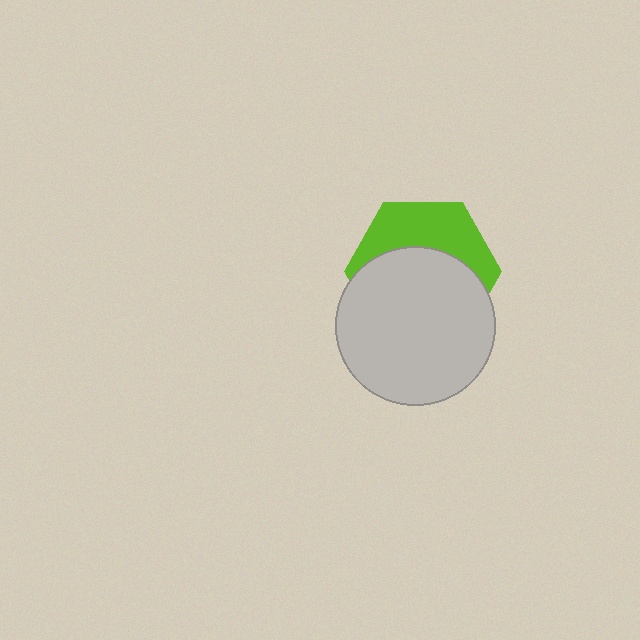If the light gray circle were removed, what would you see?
You would see the complete lime hexagon.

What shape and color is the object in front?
The object in front is a light gray circle.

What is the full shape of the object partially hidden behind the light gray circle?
The partially hidden object is a lime hexagon.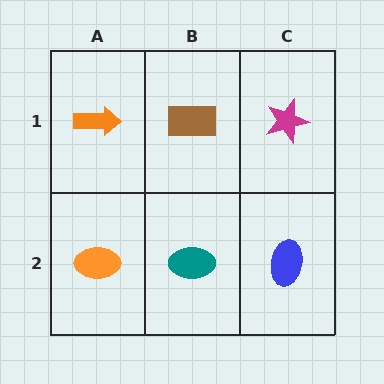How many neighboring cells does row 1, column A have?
2.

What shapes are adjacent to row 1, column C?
A blue ellipse (row 2, column C), a brown rectangle (row 1, column B).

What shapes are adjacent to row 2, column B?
A brown rectangle (row 1, column B), an orange ellipse (row 2, column A), a blue ellipse (row 2, column C).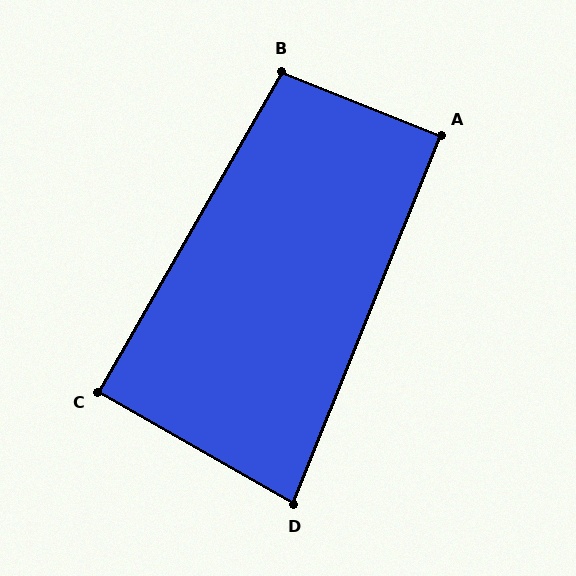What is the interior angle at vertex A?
Approximately 90 degrees (approximately right).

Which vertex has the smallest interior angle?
D, at approximately 82 degrees.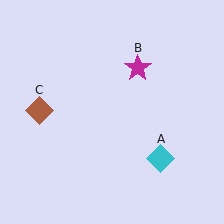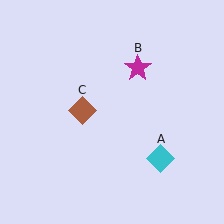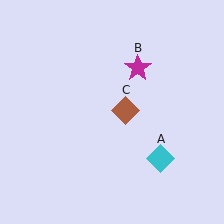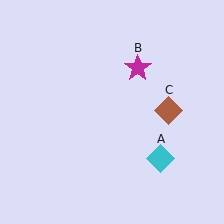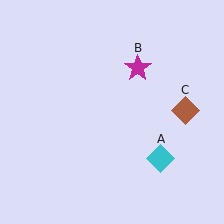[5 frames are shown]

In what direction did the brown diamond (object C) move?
The brown diamond (object C) moved right.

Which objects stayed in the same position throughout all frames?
Cyan diamond (object A) and magenta star (object B) remained stationary.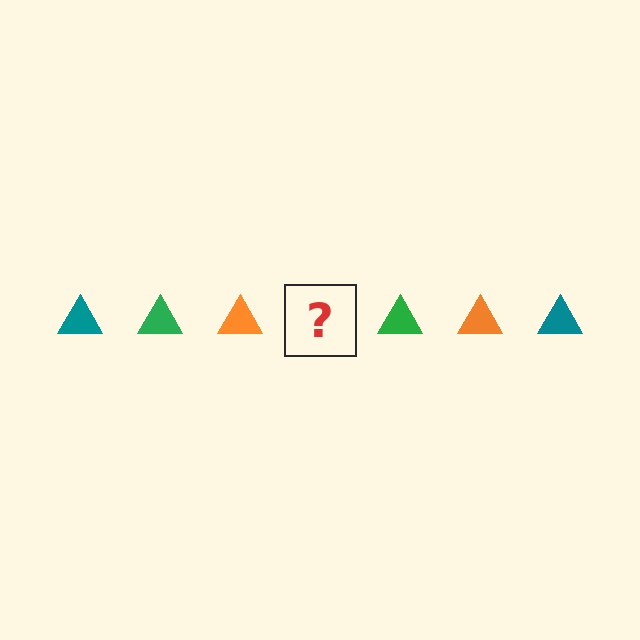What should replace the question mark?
The question mark should be replaced with a teal triangle.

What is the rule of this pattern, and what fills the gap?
The rule is that the pattern cycles through teal, green, orange triangles. The gap should be filled with a teal triangle.